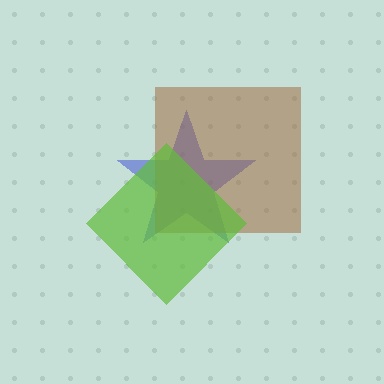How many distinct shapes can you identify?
There are 3 distinct shapes: a blue star, a brown square, a lime diamond.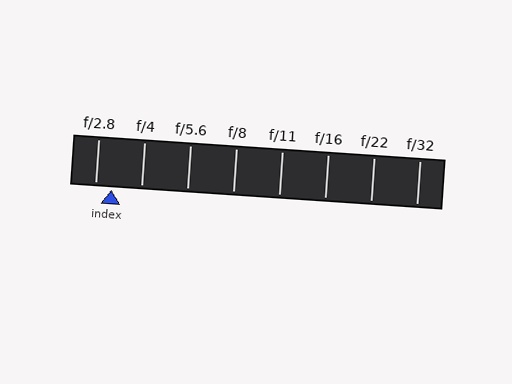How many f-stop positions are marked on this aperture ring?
There are 8 f-stop positions marked.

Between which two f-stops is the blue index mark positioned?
The index mark is between f/2.8 and f/4.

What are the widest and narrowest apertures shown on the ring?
The widest aperture shown is f/2.8 and the narrowest is f/32.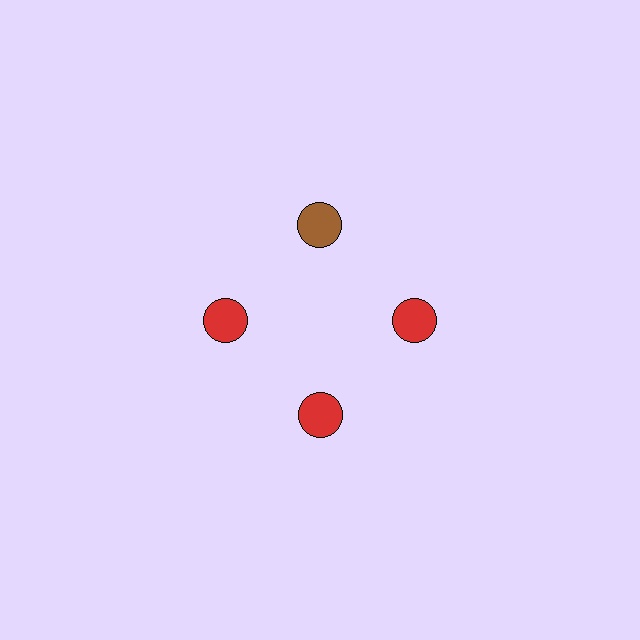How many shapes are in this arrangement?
There are 4 shapes arranged in a ring pattern.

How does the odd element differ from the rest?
It has a different color: brown instead of red.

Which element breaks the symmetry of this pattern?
The brown circle at roughly the 12 o'clock position breaks the symmetry. All other shapes are red circles.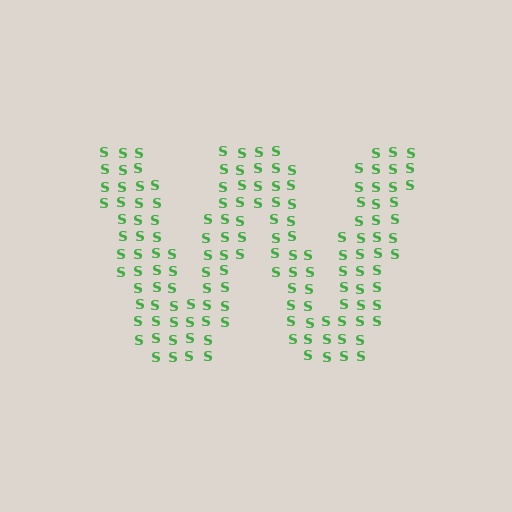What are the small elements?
The small elements are letter S's.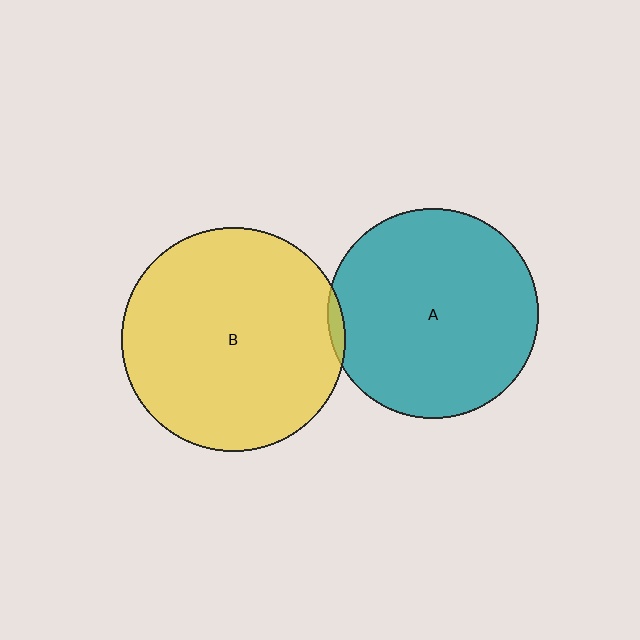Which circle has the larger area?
Circle B (yellow).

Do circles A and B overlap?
Yes.